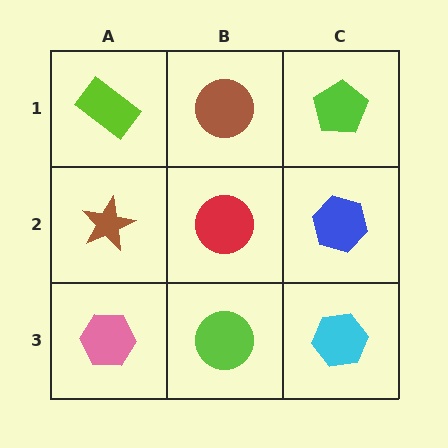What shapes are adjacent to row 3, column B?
A red circle (row 2, column B), a pink hexagon (row 3, column A), a cyan hexagon (row 3, column C).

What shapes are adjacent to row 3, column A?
A brown star (row 2, column A), a lime circle (row 3, column B).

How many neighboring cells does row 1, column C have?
2.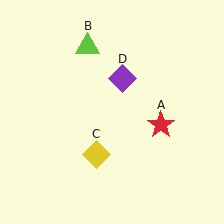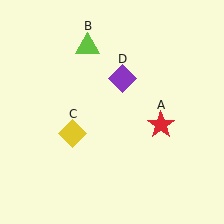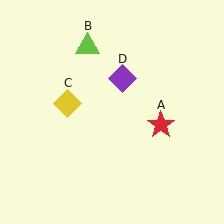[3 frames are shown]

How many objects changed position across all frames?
1 object changed position: yellow diamond (object C).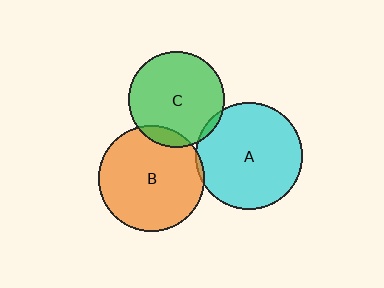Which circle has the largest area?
Circle A (cyan).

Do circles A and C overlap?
Yes.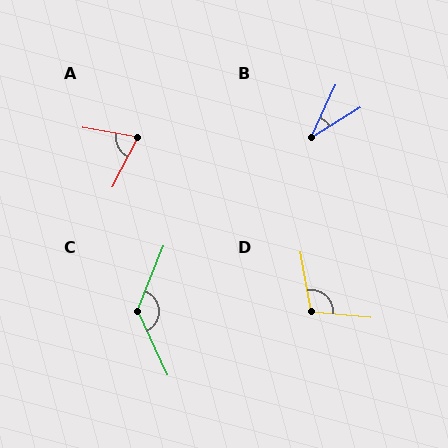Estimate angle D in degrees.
Approximately 105 degrees.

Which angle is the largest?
C, at approximately 133 degrees.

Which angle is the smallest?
B, at approximately 34 degrees.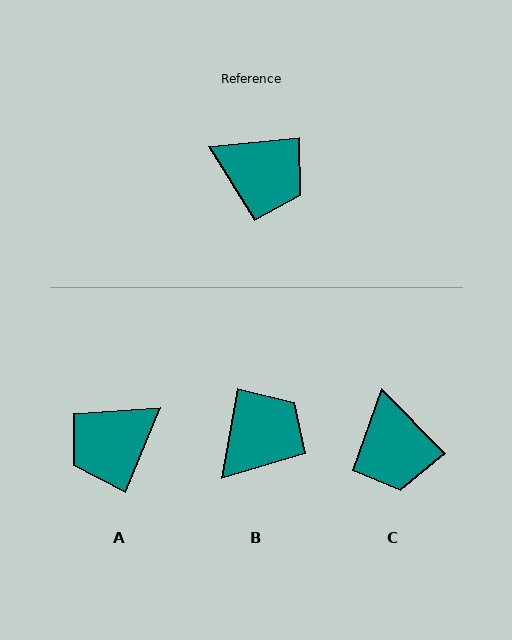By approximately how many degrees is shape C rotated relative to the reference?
Approximately 51 degrees clockwise.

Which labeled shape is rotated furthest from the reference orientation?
A, about 118 degrees away.